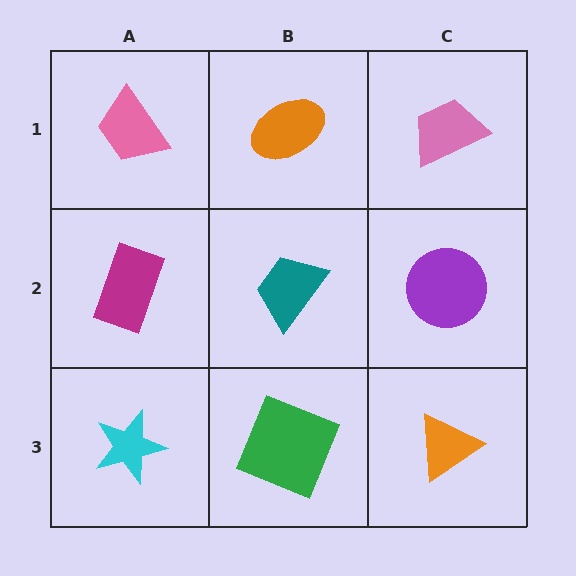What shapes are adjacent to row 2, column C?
A pink trapezoid (row 1, column C), an orange triangle (row 3, column C), a teal trapezoid (row 2, column B).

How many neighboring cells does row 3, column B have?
3.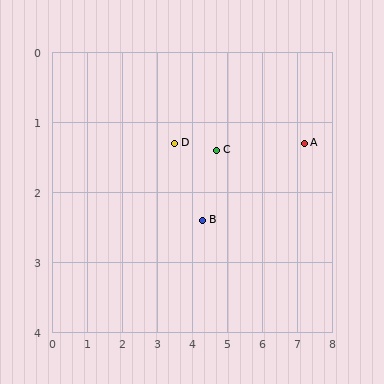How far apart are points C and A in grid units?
Points C and A are about 2.5 grid units apart.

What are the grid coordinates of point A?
Point A is at approximately (7.2, 1.3).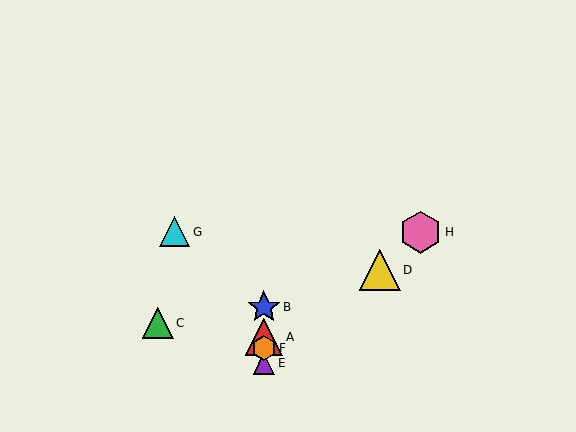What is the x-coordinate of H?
Object H is at x≈421.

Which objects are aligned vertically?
Objects A, B, E, F are aligned vertically.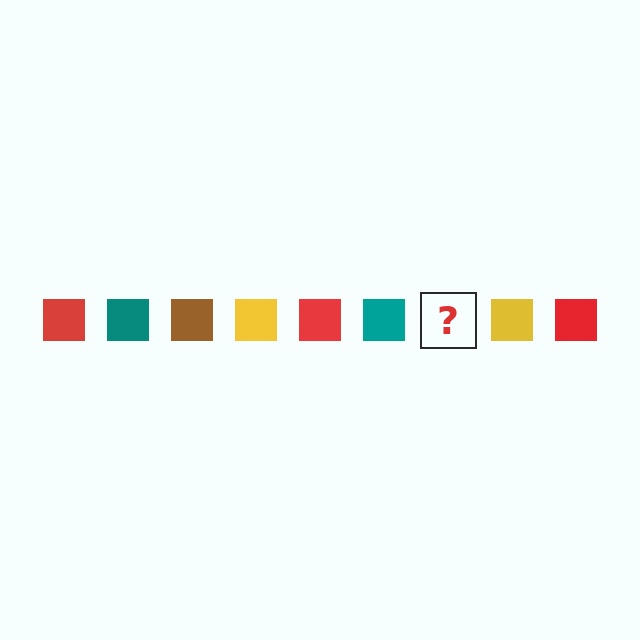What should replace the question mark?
The question mark should be replaced with a brown square.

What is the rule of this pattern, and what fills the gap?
The rule is that the pattern cycles through red, teal, brown, yellow squares. The gap should be filled with a brown square.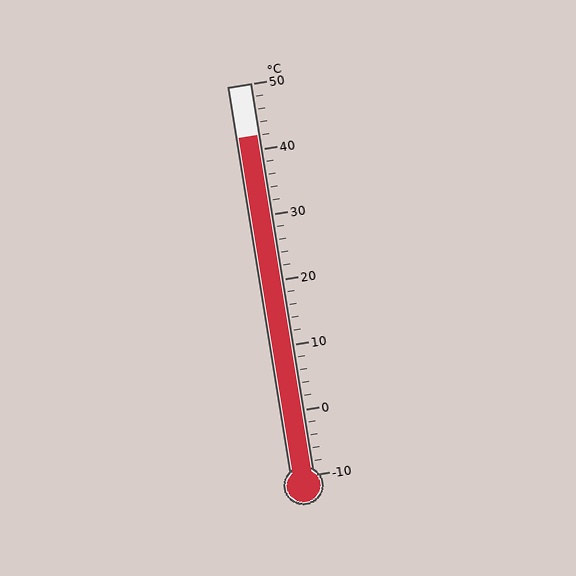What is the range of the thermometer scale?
The thermometer scale ranges from -10°C to 50°C.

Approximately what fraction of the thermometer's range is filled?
The thermometer is filled to approximately 85% of its range.